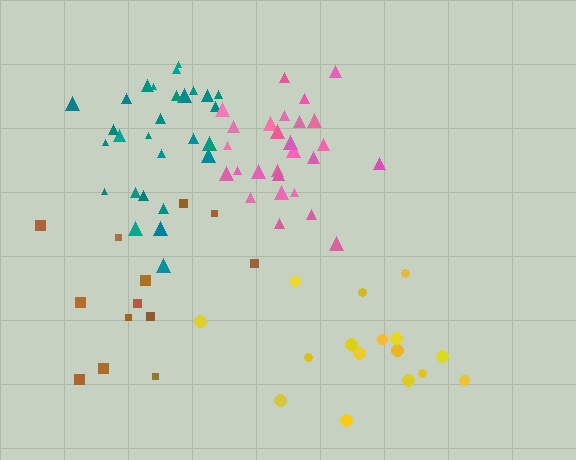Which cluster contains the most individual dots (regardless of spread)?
Teal (28).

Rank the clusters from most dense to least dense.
teal, pink, yellow, brown.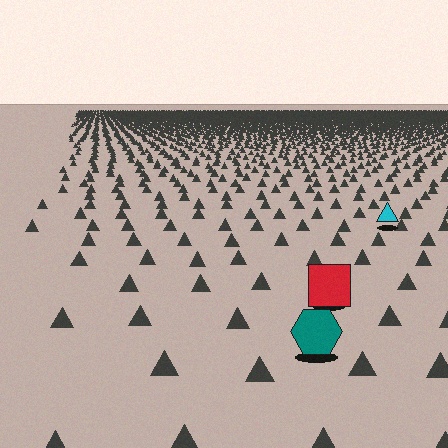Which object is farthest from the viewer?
The cyan triangle is farthest from the viewer. It appears smaller and the ground texture around it is denser.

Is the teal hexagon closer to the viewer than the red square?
Yes. The teal hexagon is closer — you can tell from the texture gradient: the ground texture is coarser near it.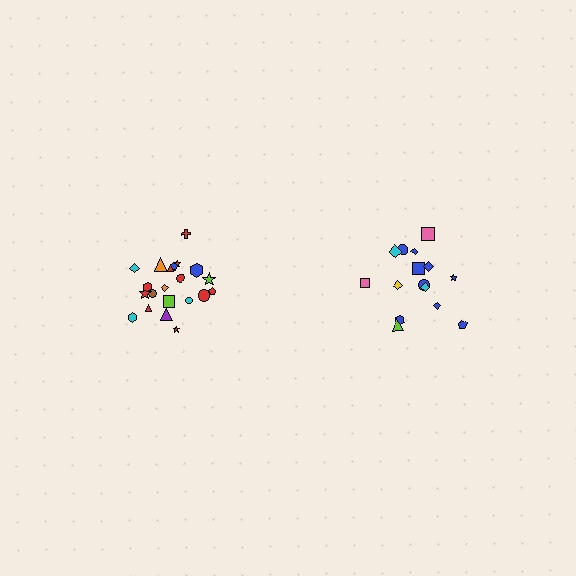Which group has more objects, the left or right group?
The left group.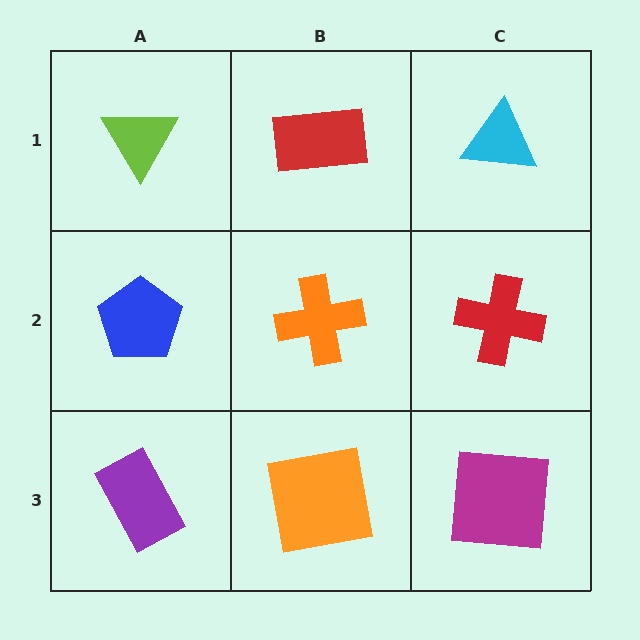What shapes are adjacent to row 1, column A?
A blue pentagon (row 2, column A), a red rectangle (row 1, column B).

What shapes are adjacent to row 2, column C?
A cyan triangle (row 1, column C), a magenta square (row 3, column C), an orange cross (row 2, column B).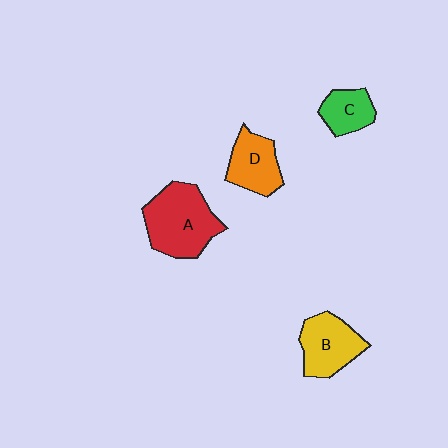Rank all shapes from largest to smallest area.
From largest to smallest: A (red), B (yellow), D (orange), C (green).